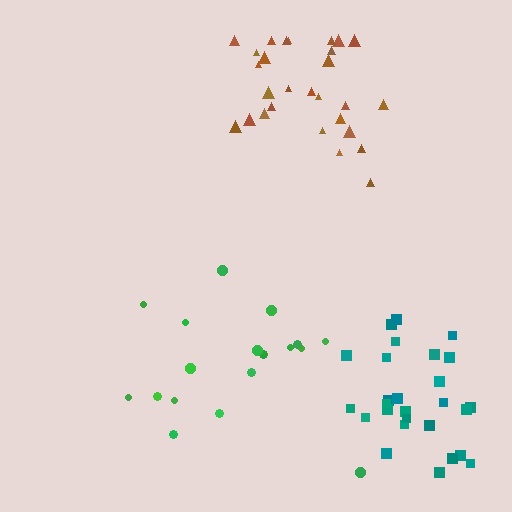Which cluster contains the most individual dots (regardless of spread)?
Brown (28).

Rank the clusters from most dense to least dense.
teal, brown, green.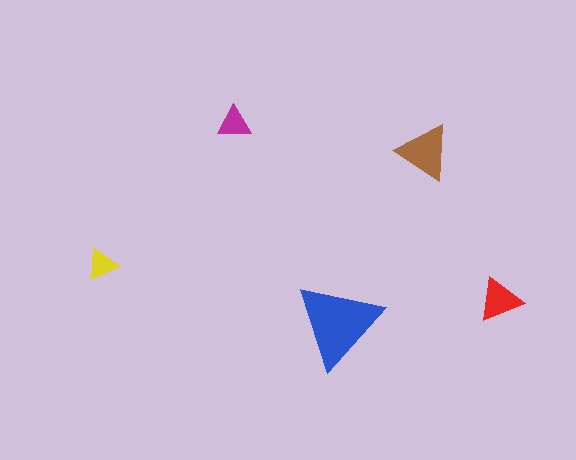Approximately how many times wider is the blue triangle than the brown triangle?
About 1.5 times wider.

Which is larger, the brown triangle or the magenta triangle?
The brown one.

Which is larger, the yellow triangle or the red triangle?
The red one.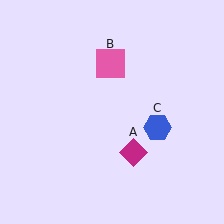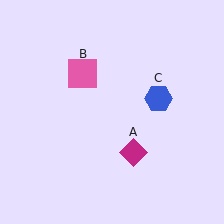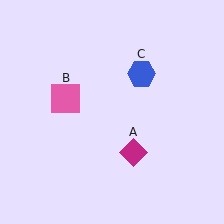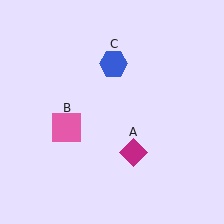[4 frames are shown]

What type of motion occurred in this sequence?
The pink square (object B), blue hexagon (object C) rotated counterclockwise around the center of the scene.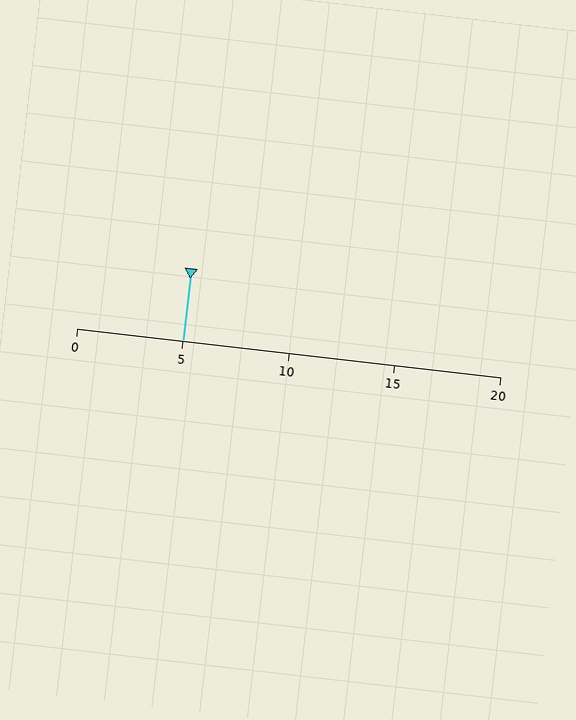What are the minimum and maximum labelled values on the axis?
The axis runs from 0 to 20.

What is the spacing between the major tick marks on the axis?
The major ticks are spaced 5 apart.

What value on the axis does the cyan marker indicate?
The marker indicates approximately 5.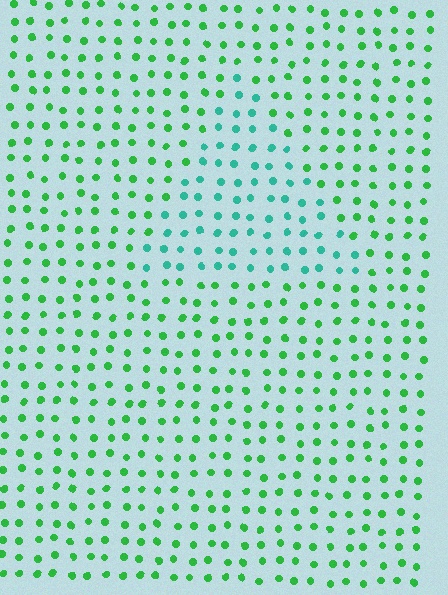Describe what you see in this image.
The image is filled with small green elements in a uniform arrangement. A triangle-shaped region is visible where the elements are tinted to a slightly different hue, forming a subtle color boundary.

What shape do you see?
I see a triangle.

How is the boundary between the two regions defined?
The boundary is defined purely by a slight shift in hue (about 39 degrees). Spacing, size, and orientation are identical on both sides.